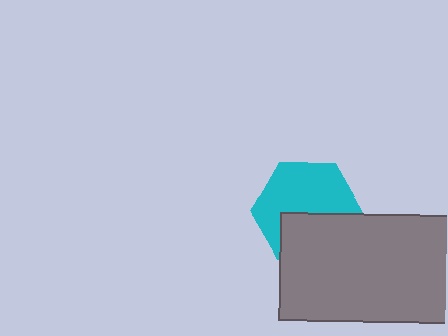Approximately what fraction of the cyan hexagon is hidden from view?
Roughly 39% of the cyan hexagon is hidden behind the gray rectangle.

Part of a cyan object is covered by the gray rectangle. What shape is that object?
It is a hexagon.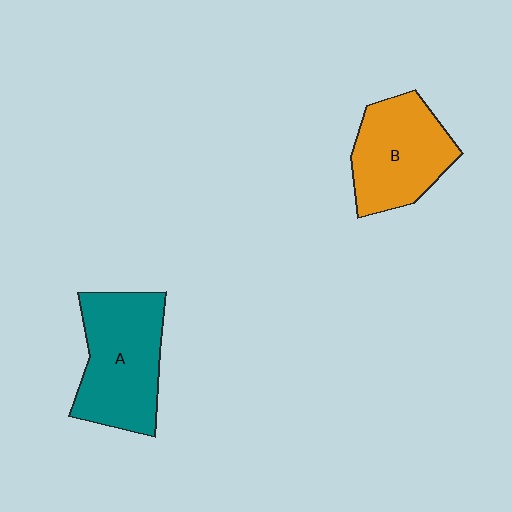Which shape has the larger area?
Shape A (teal).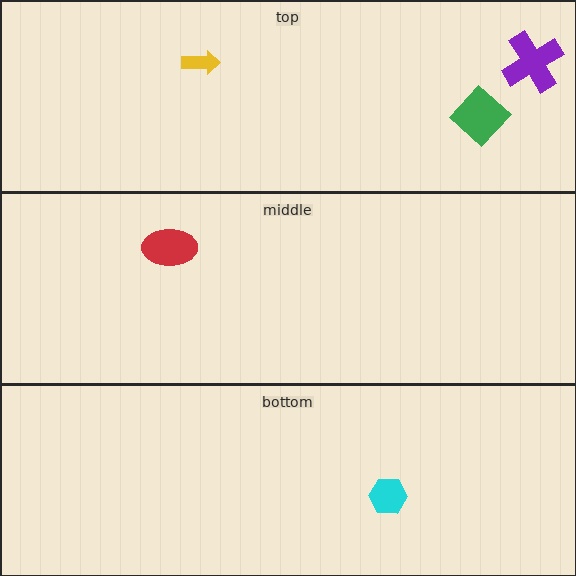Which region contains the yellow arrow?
The top region.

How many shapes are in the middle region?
1.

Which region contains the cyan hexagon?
The bottom region.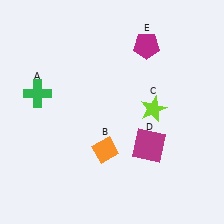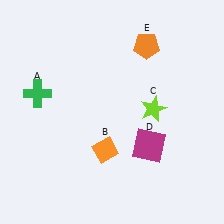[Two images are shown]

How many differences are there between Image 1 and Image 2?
There is 1 difference between the two images.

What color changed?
The pentagon (E) changed from magenta in Image 1 to orange in Image 2.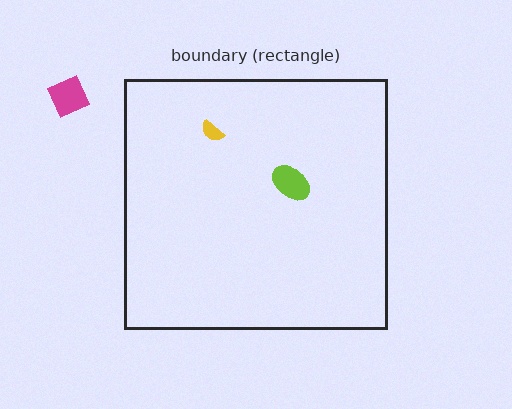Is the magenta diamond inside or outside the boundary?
Outside.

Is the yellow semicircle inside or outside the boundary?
Inside.